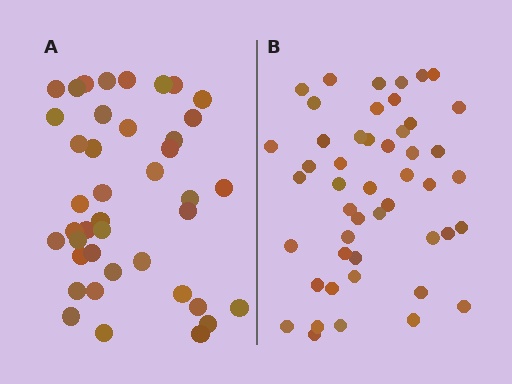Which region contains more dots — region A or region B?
Region B (the right region) has more dots.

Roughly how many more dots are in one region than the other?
Region B has roughly 8 or so more dots than region A.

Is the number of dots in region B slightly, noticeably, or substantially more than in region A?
Region B has only slightly more — the two regions are fairly close. The ratio is roughly 1.2 to 1.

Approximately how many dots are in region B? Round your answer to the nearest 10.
About 50 dots. (The exact count is 48, which rounds to 50.)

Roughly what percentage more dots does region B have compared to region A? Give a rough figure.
About 15% more.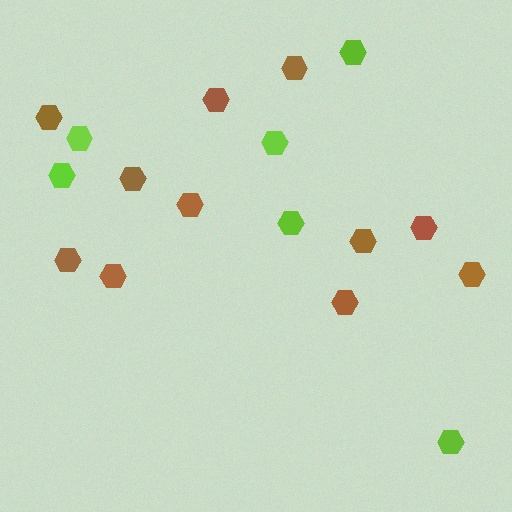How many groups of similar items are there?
There are 2 groups: one group of brown hexagons (11) and one group of lime hexagons (6).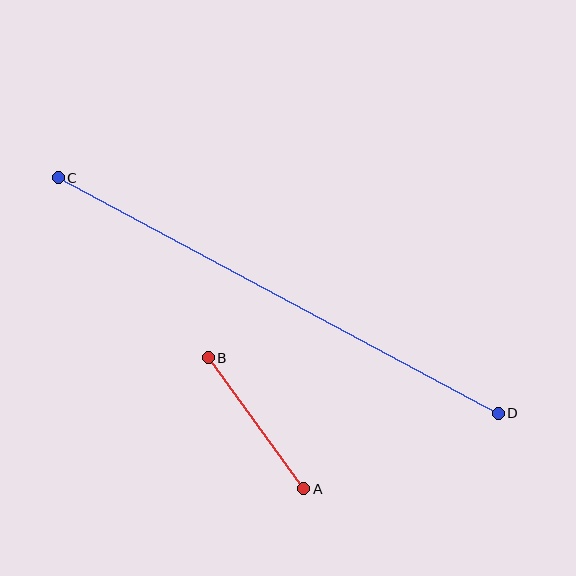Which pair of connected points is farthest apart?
Points C and D are farthest apart.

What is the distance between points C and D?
The distance is approximately 499 pixels.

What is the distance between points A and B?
The distance is approximately 162 pixels.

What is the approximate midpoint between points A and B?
The midpoint is at approximately (256, 423) pixels.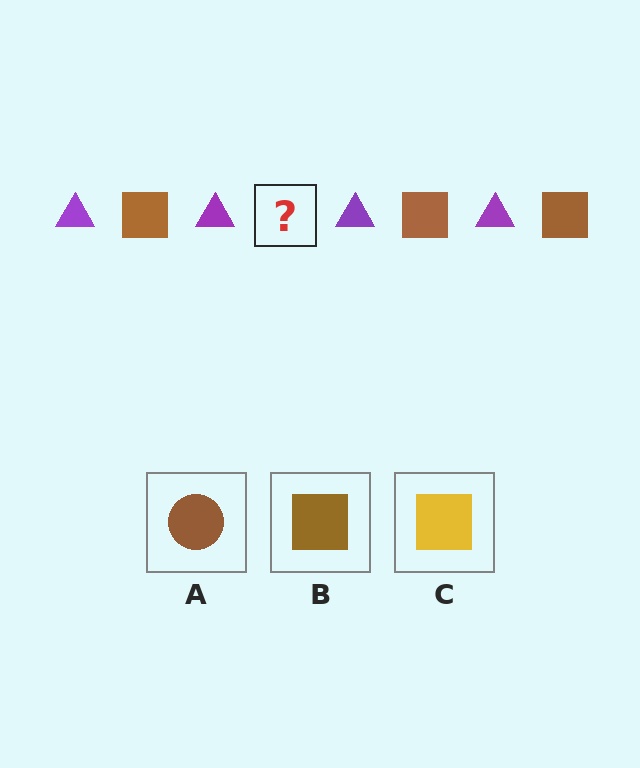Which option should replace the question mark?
Option B.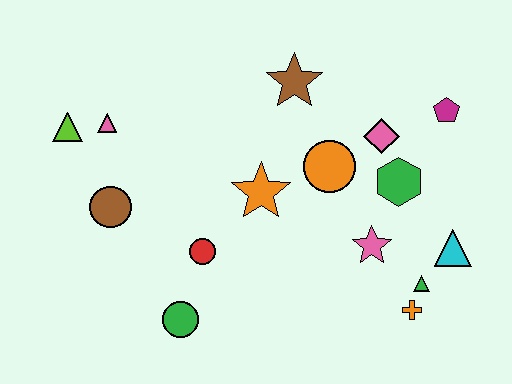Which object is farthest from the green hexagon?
The lime triangle is farthest from the green hexagon.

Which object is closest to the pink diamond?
The green hexagon is closest to the pink diamond.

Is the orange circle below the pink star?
No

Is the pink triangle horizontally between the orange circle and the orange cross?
No